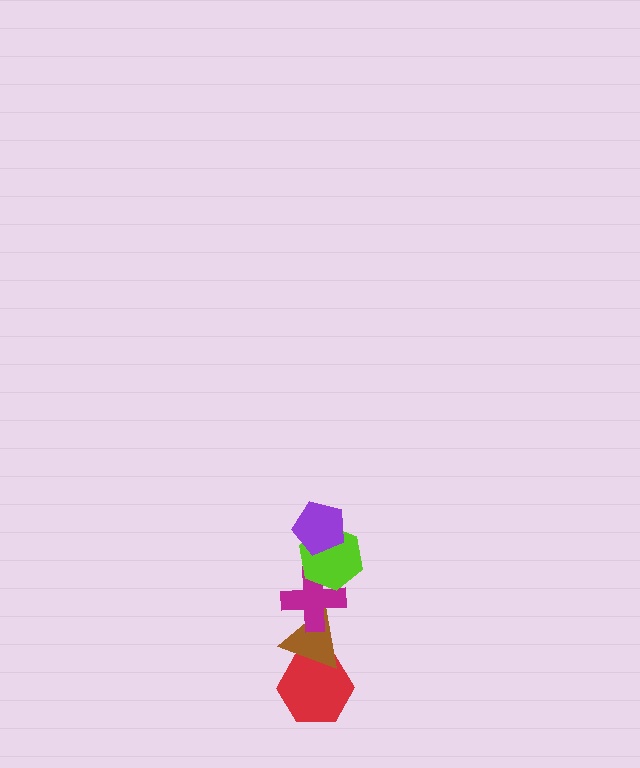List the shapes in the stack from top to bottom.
From top to bottom: the purple pentagon, the lime hexagon, the magenta cross, the brown triangle, the red hexagon.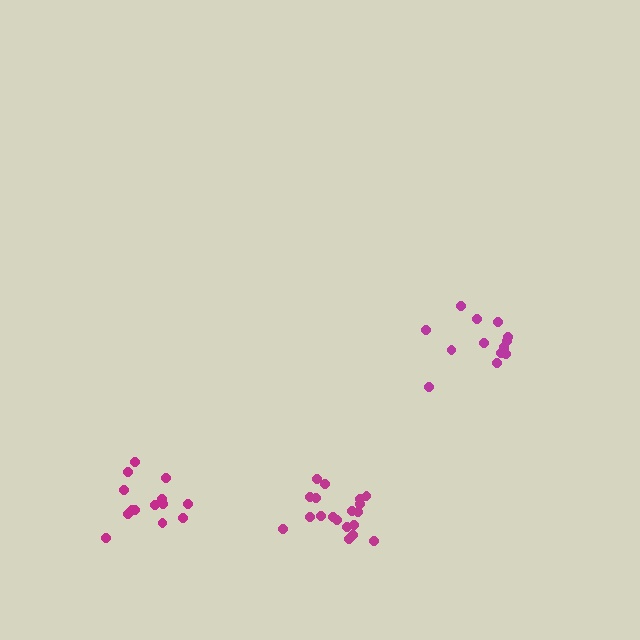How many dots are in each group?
Group 1: 14 dots, Group 2: 14 dots, Group 3: 19 dots (47 total).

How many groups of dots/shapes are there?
There are 3 groups.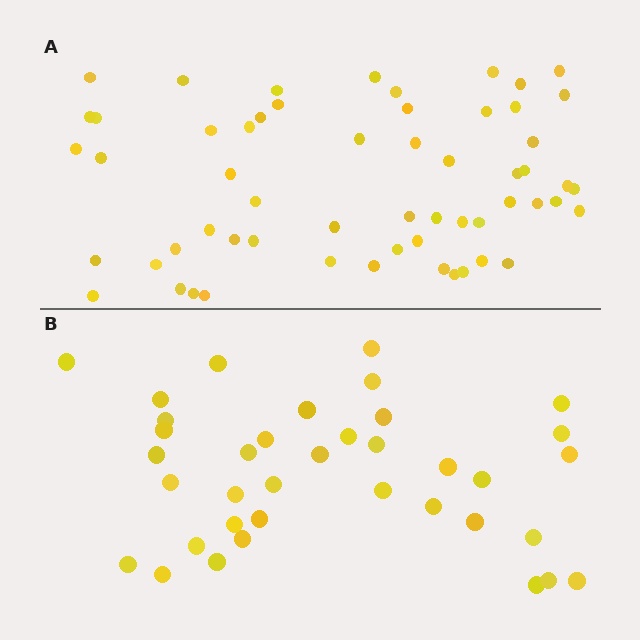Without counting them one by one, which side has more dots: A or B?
Region A (the top region) has more dots.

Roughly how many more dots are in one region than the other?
Region A has approximately 20 more dots than region B.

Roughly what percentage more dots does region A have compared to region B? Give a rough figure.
About 55% more.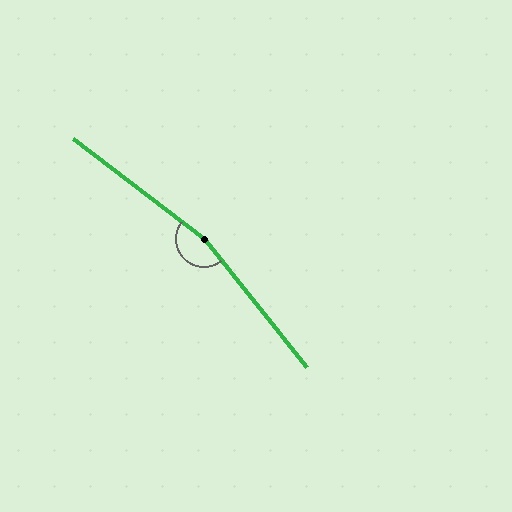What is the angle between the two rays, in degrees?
Approximately 166 degrees.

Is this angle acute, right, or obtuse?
It is obtuse.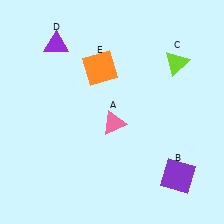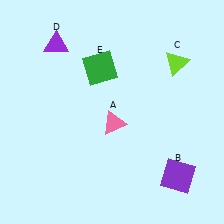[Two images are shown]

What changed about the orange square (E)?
In Image 1, E is orange. In Image 2, it changed to green.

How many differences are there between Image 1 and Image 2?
There is 1 difference between the two images.